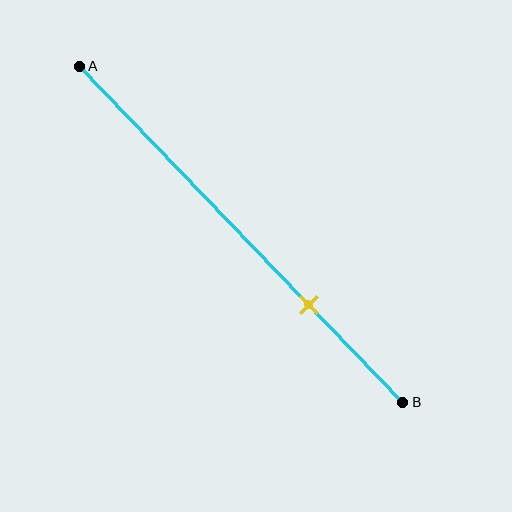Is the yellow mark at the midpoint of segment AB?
No, the mark is at about 70% from A, not at the 50% midpoint.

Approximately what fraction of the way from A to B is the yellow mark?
The yellow mark is approximately 70% of the way from A to B.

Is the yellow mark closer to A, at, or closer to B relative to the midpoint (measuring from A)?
The yellow mark is closer to point B than the midpoint of segment AB.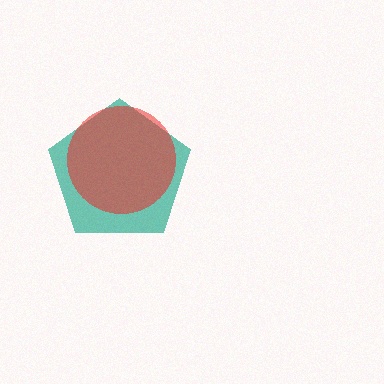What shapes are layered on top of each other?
The layered shapes are: a teal pentagon, a red circle.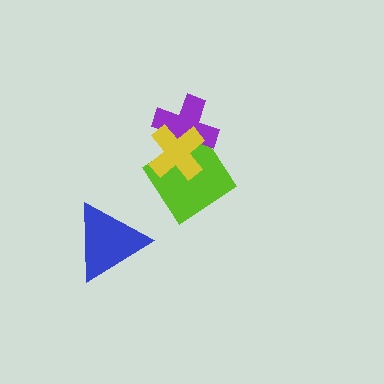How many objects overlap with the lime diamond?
2 objects overlap with the lime diamond.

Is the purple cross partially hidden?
Yes, it is partially covered by another shape.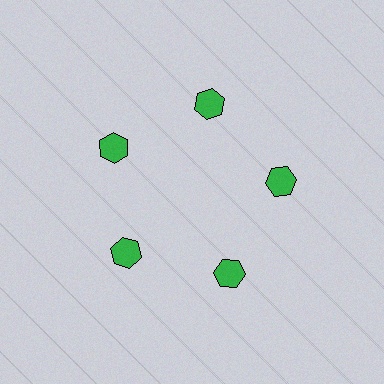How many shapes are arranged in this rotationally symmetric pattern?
There are 5 shapes, arranged in 5 groups of 1.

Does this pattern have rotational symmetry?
Yes, this pattern has 5-fold rotational symmetry. It looks the same after rotating 72 degrees around the center.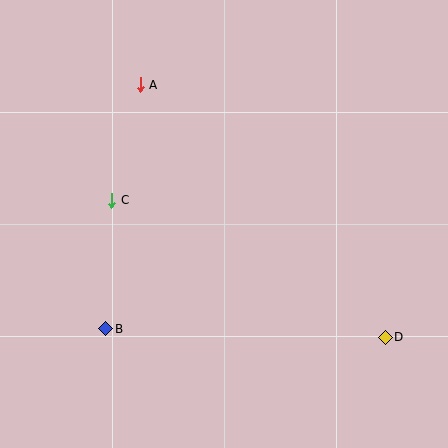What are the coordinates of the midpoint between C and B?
The midpoint between C and B is at (109, 265).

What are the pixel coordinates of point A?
Point A is at (140, 85).